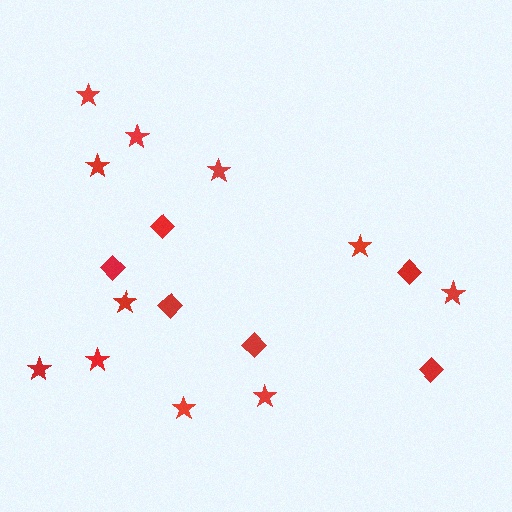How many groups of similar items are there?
There are 2 groups: one group of diamonds (6) and one group of stars (11).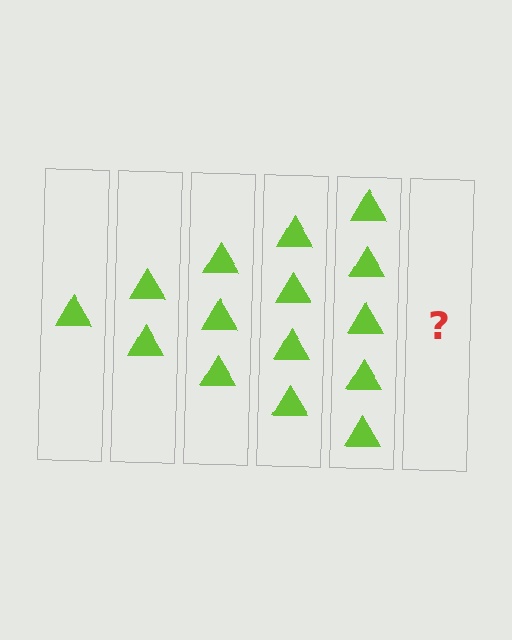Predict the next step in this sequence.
The next step is 6 triangles.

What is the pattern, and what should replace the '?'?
The pattern is that each step adds one more triangle. The '?' should be 6 triangles.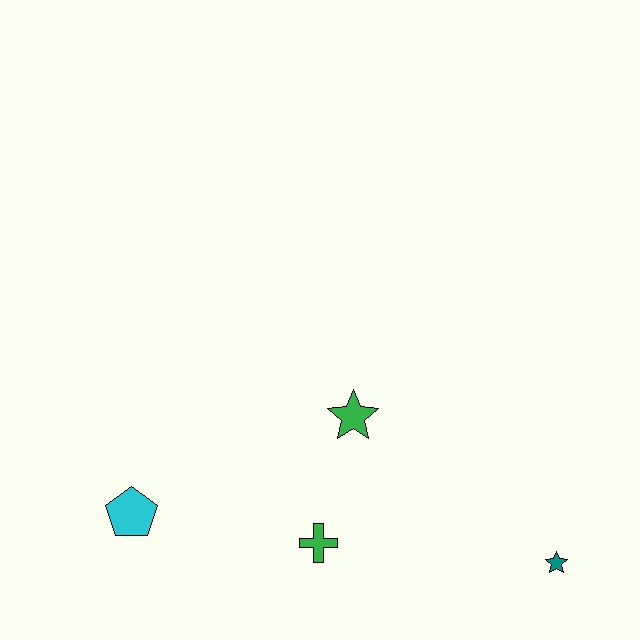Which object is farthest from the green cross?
The teal star is farthest from the green cross.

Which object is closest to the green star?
The green cross is closest to the green star.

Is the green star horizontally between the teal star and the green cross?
Yes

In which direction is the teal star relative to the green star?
The teal star is to the right of the green star.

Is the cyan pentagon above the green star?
No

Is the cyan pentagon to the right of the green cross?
No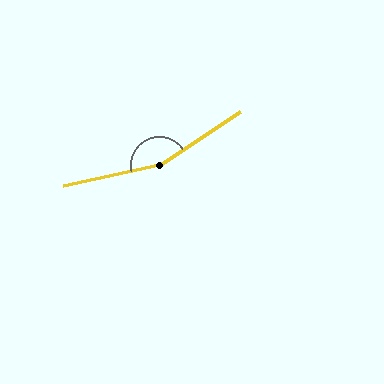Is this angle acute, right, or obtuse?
It is obtuse.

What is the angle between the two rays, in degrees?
Approximately 158 degrees.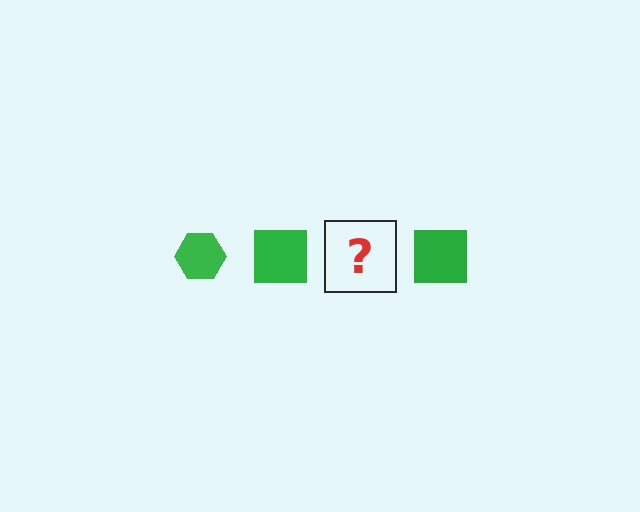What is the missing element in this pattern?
The missing element is a green hexagon.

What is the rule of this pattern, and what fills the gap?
The rule is that the pattern cycles through hexagon, square shapes in green. The gap should be filled with a green hexagon.